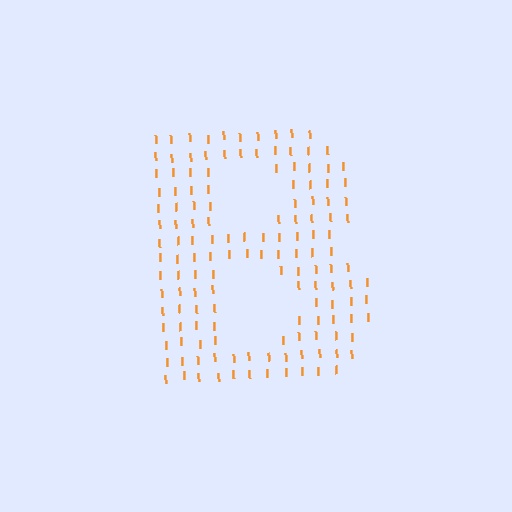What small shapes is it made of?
It is made of small letter I's.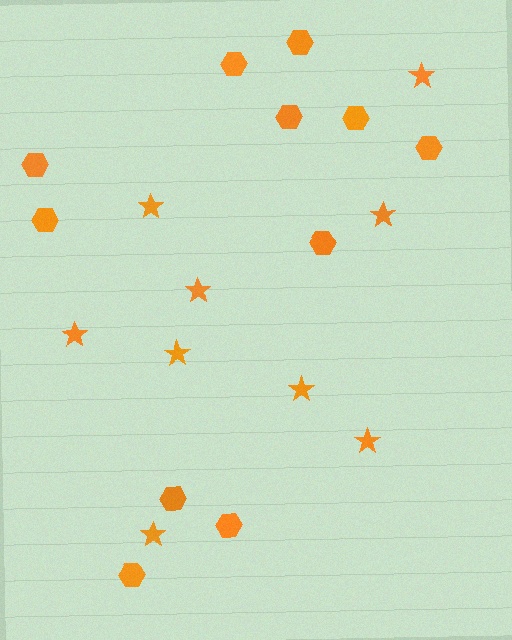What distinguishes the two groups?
There are 2 groups: one group of stars (9) and one group of hexagons (11).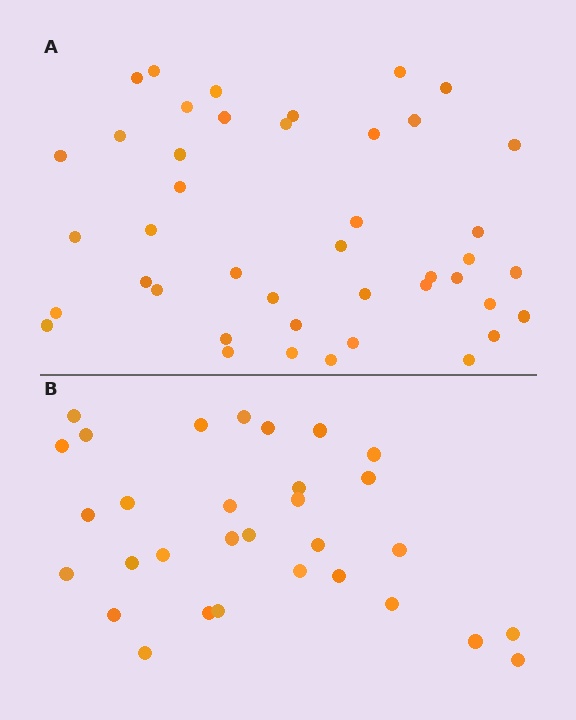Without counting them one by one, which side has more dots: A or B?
Region A (the top region) has more dots.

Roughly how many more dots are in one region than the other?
Region A has roughly 12 or so more dots than region B.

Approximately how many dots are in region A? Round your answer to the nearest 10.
About 40 dots. (The exact count is 43, which rounds to 40.)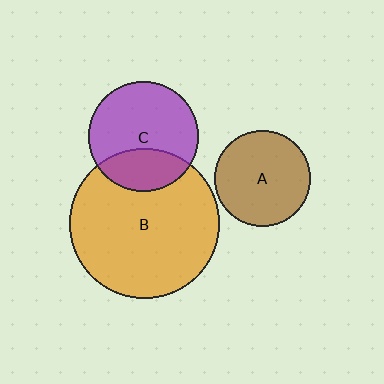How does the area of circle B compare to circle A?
Approximately 2.4 times.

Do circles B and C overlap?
Yes.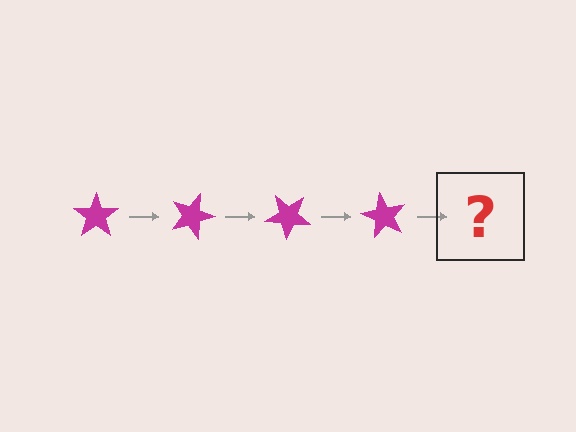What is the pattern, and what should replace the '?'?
The pattern is that the star rotates 20 degrees each step. The '?' should be a magenta star rotated 80 degrees.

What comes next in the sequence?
The next element should be a magenta star rotated 80 degrees.